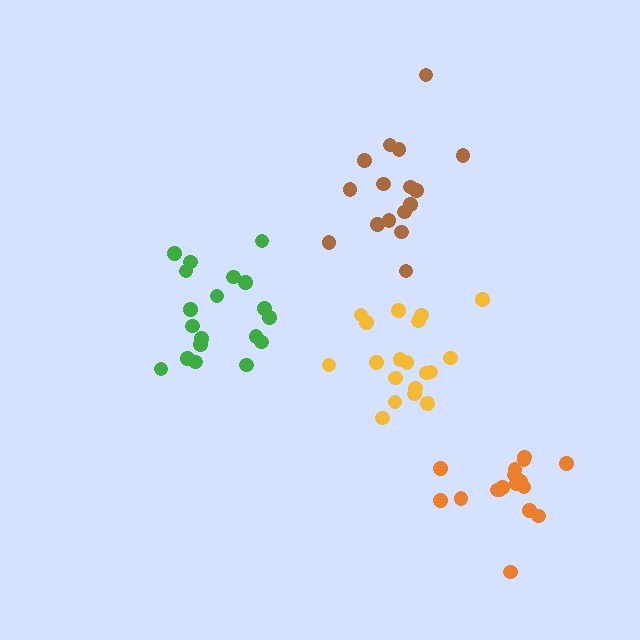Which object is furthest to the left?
The green cluster is leftmost.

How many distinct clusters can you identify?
There are 4 distinct clusters.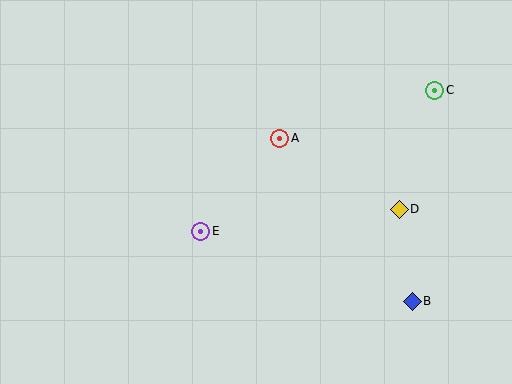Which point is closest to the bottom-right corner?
Point B is closest to the bottom-right corner.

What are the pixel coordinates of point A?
Point A is at (280, 138).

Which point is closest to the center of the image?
Point A at (280, 138) is closest to the center.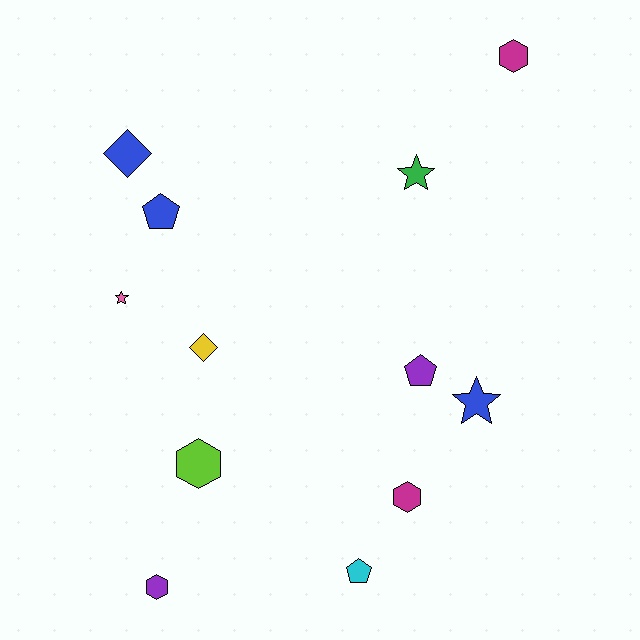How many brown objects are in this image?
There are no brown objects.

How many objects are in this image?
There are 12 objects.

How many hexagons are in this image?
There are 4 hexagons.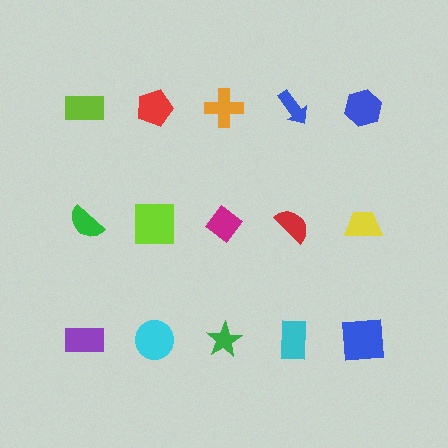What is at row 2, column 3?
A magenta diamond.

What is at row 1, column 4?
A blue arrow.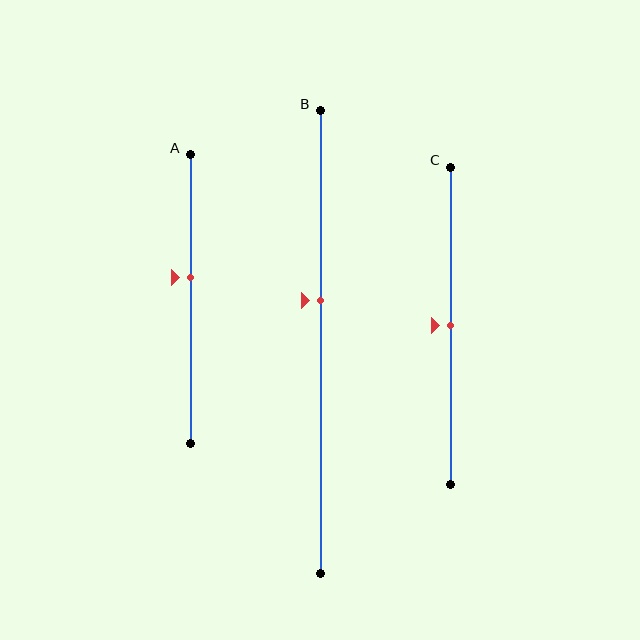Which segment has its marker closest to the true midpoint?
Segment C has its marker closest to the true midpoint.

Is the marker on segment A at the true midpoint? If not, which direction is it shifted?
No, the marker on segment A is shifted upward by about 8% of the segment length.